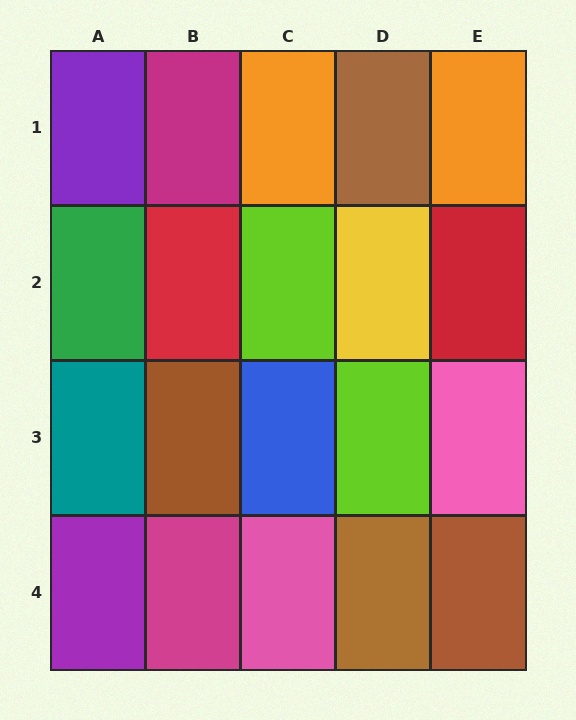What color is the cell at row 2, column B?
Red.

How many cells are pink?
2 cells are pink.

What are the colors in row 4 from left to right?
Purple, magenta, pink, brown, brown.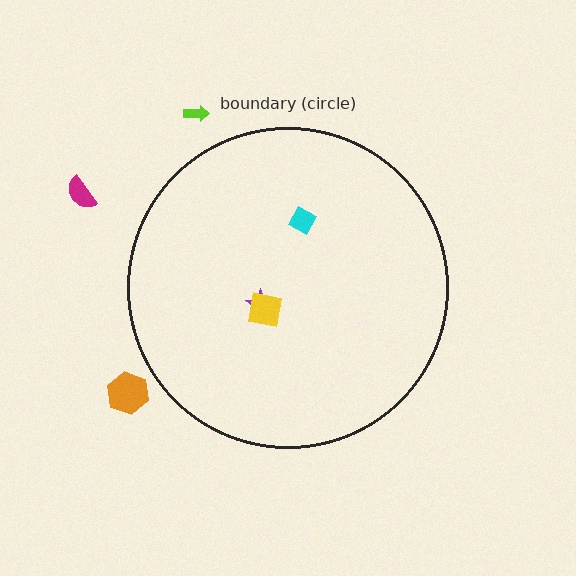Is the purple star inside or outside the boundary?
Inside.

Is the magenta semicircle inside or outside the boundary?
Outside.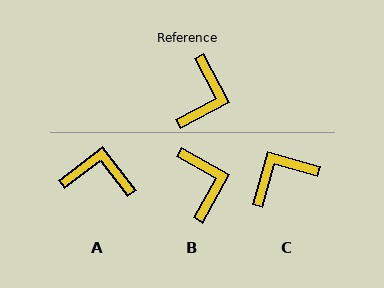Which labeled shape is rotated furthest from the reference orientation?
C, about 137 degrees away.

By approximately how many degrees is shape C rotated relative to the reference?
Approximately 137 degrees counter-clockwise.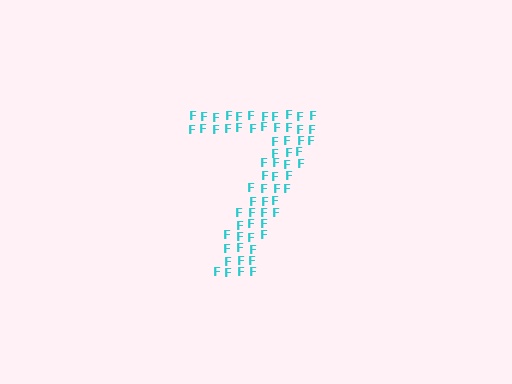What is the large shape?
The large shape is the digit 7.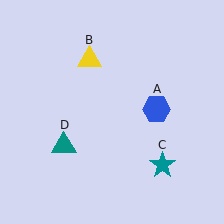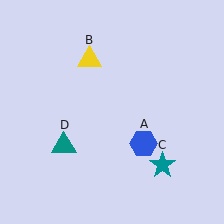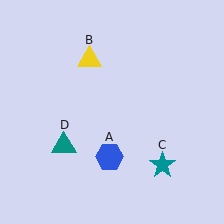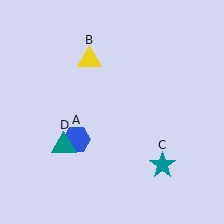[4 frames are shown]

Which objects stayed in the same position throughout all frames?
Yellow triangle (object B) and teal star (object C) and teal triangle (object D) remained stationary.